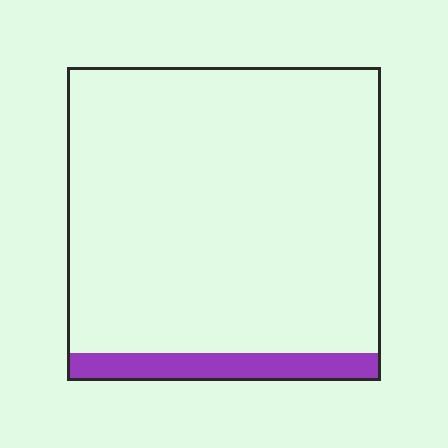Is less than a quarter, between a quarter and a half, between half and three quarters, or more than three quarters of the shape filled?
Less than a quarter.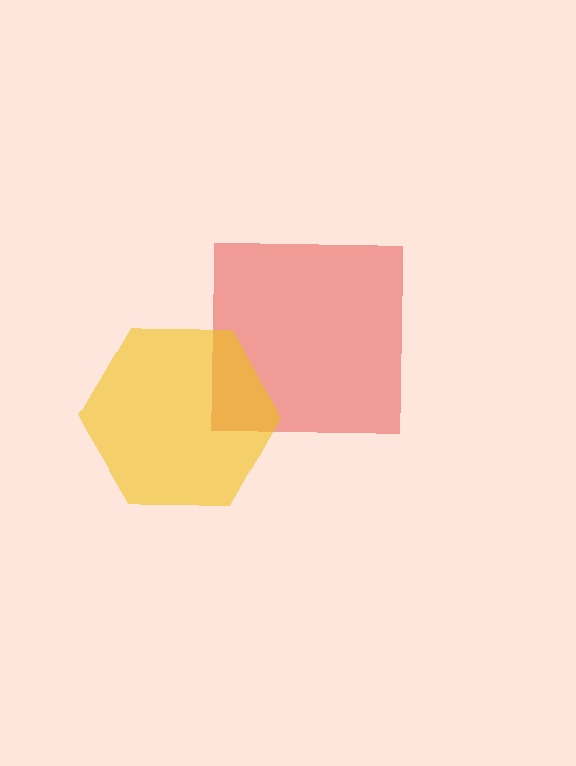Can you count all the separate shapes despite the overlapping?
Yes, there are 2 separate shapes.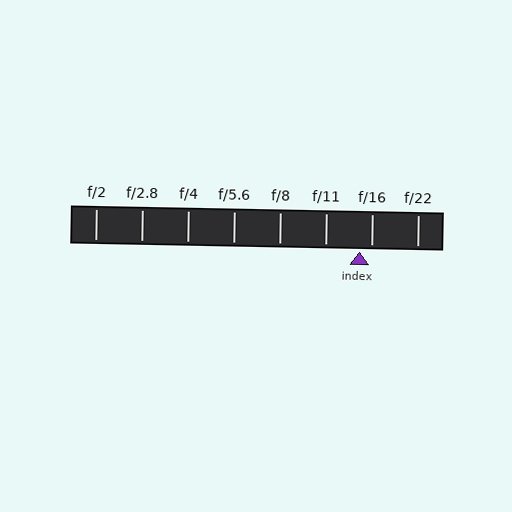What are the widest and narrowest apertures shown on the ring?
The widest aperture shown is f/2 and the narrowest is f/22.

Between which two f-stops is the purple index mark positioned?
The index mark is between f/11 and f/16.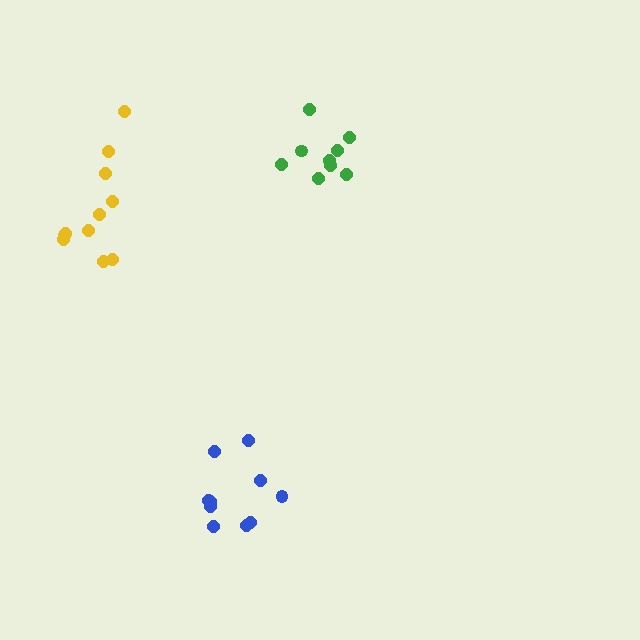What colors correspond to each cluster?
The clusters are colored: green, blue, yellow.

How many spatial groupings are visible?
There are 3 spatial groupings.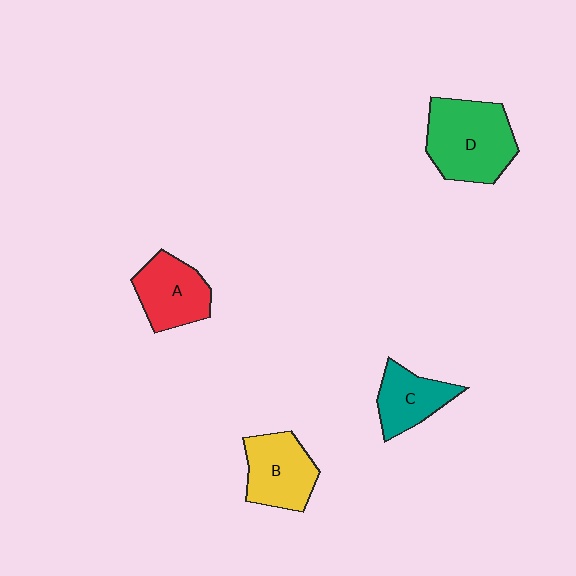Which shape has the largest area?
Shape D (green).